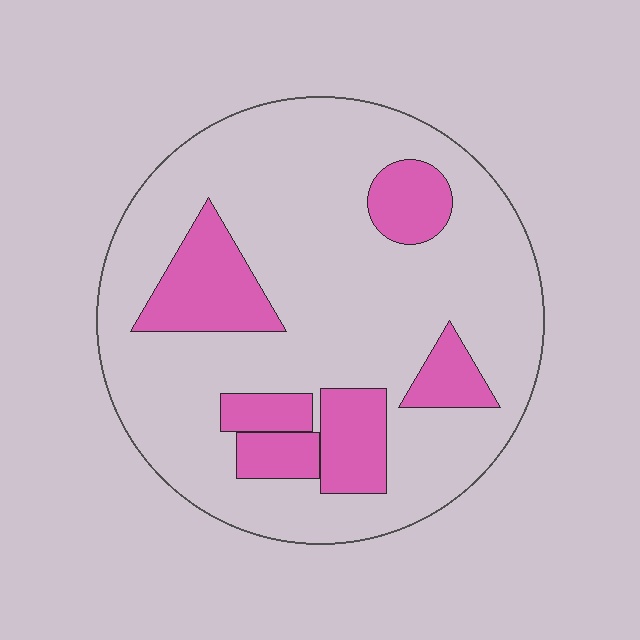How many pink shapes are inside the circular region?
6.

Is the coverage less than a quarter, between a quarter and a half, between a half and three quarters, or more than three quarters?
Less than a quarter.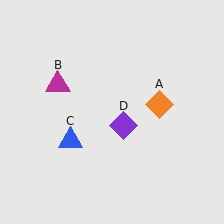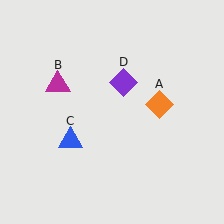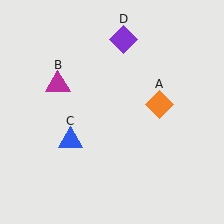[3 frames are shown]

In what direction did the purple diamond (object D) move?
The purple diamond (object D) moved up.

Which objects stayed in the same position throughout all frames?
Orange diamond (object A) and magenta triangle (object B) and blue triangle (object C) remained stationary.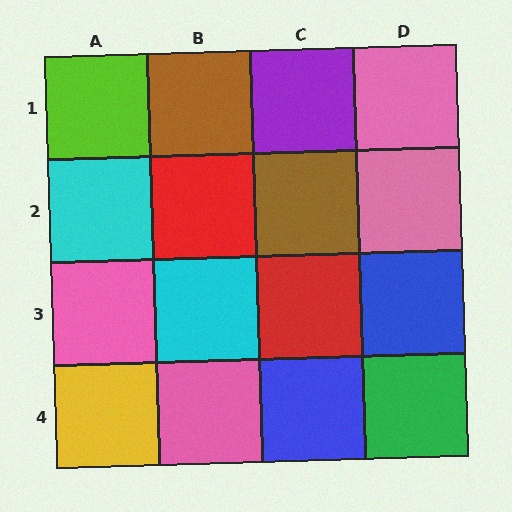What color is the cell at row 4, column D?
Green.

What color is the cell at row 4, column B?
Pink.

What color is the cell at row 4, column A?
Yellow.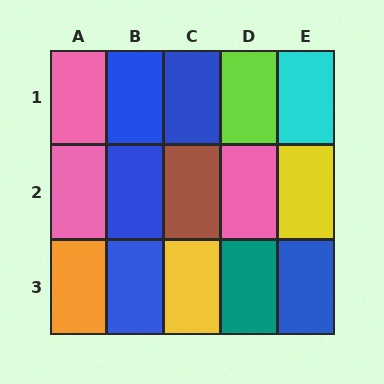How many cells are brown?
1 cell is brown.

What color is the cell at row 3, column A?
Orange.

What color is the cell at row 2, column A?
Pink.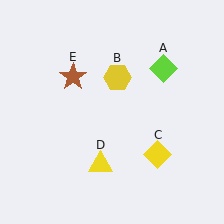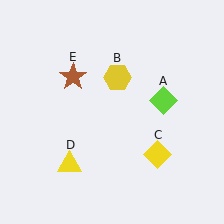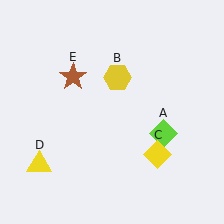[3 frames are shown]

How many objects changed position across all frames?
2 objects changed position: lime diamond (object A), yellow triangle (object D).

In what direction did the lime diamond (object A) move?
The lime diamond (object A) moved down.